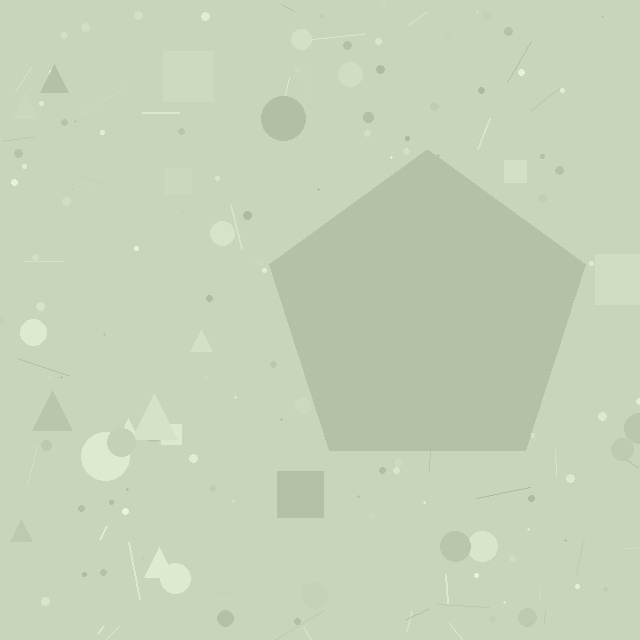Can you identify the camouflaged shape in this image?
The camouflaged shape is a pentagon.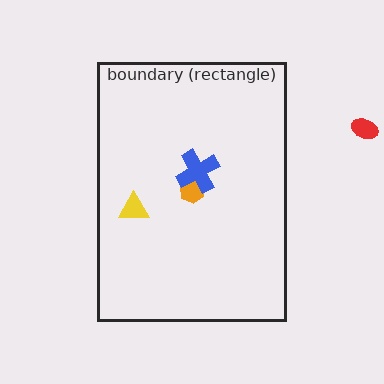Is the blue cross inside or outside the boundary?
Inside.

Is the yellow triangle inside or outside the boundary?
Inside.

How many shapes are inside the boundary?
3 inside, 1 outside.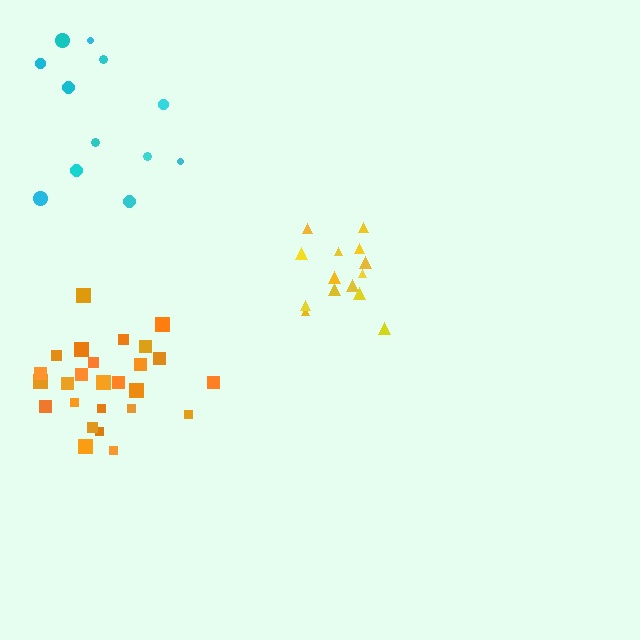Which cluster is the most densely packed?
Yellow.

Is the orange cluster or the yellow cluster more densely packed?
Yellow.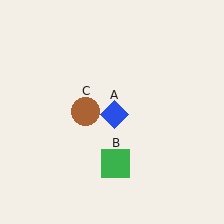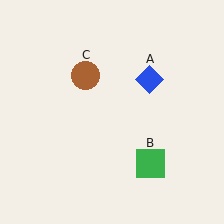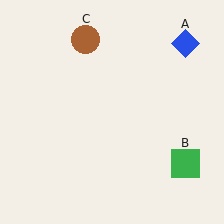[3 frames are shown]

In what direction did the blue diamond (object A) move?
The blue diamond (object A) moved up and to the right.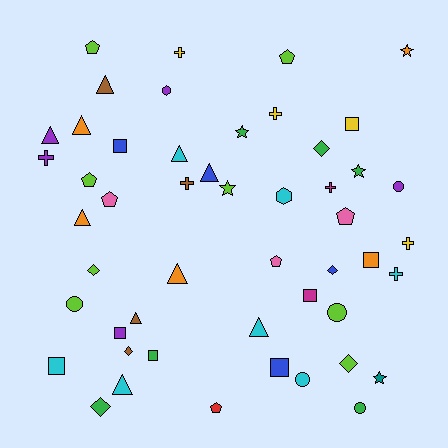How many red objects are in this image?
There is 1 red object.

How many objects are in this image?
There are 50 objects.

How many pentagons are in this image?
There are 7 pentagons.